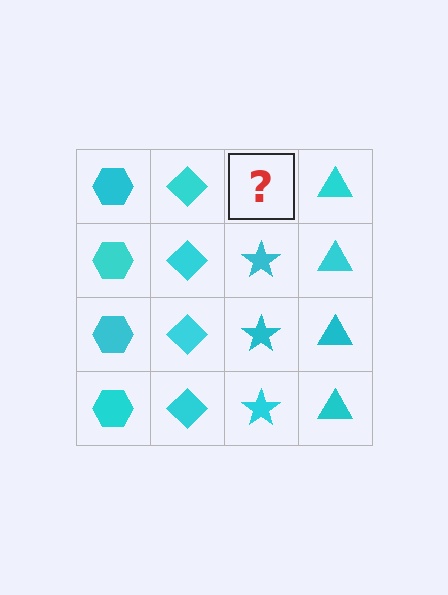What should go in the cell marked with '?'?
The missing cell should contain a cyan star.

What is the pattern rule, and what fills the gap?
The rule is that each column has a consistent shape. The gap should be filled with a cyan star.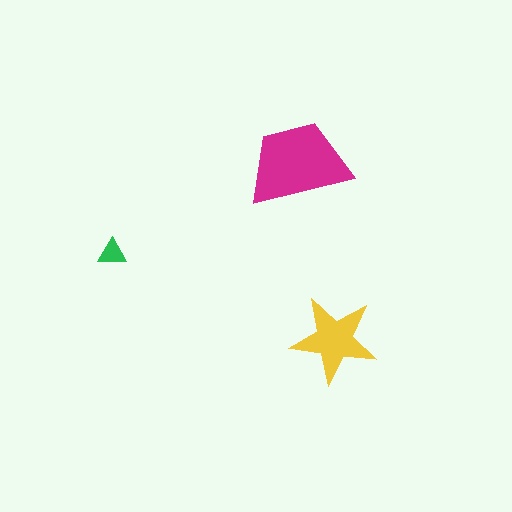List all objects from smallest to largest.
The green triangle, the yellow star, the magenta trapezoid.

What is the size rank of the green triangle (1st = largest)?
3rd.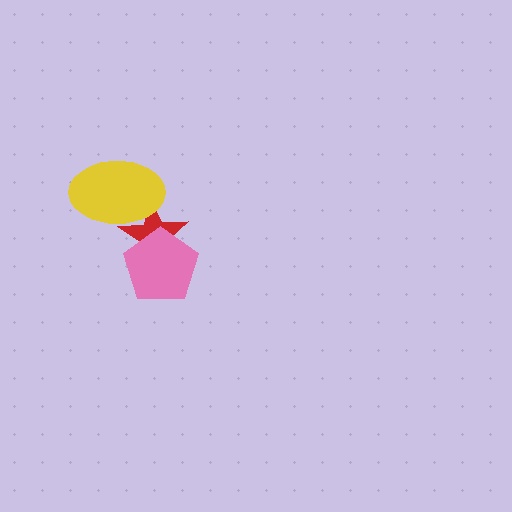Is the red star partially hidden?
Yes, it is partially covered by another shape.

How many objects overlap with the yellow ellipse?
1 object overlaps with the yellow ellipse.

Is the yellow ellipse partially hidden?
No, no other shape covers it.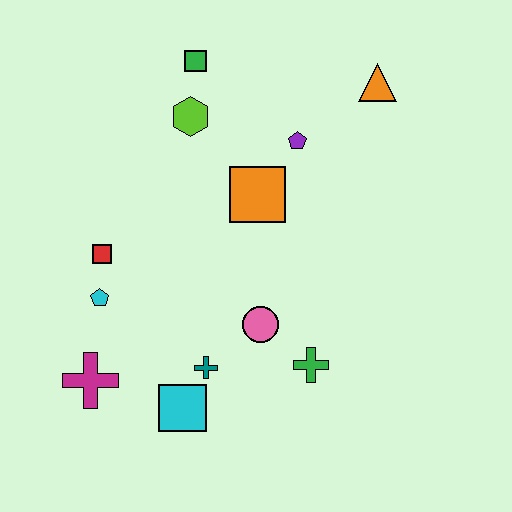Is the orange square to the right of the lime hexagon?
Yes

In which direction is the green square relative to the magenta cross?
The green square is above the magenta cross.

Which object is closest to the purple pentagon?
The orange square is closest to the purple pentagon.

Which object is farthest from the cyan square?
The orange triangle is farthest from the cyan square.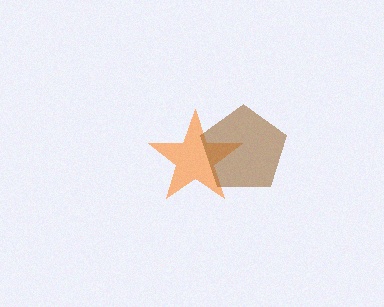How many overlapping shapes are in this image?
There are 2 overlapping shapes in the image.